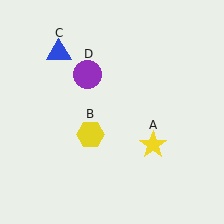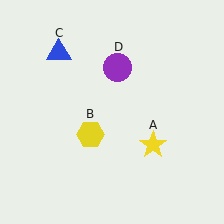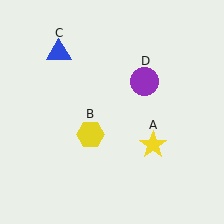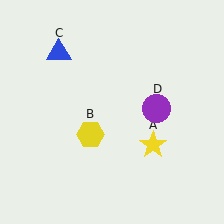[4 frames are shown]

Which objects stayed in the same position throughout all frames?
Yellow star (object A) and yellow hexagon (object B) and blue triangle (object C) remained stationary.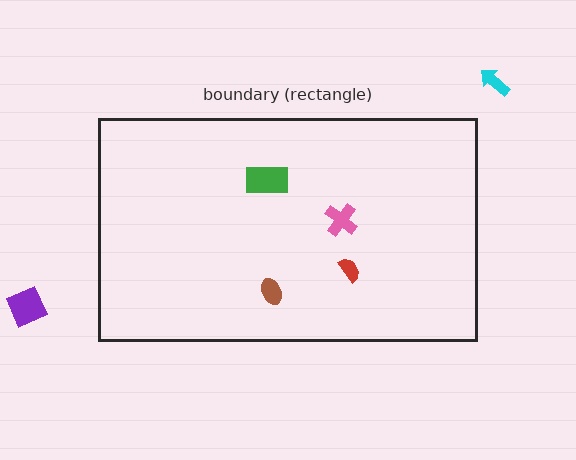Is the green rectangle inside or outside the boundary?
Inside.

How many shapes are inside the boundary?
4 inside, 2 outside.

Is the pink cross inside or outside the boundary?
Inside.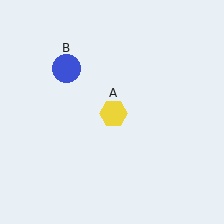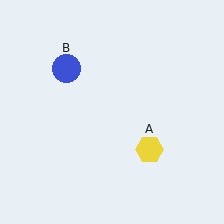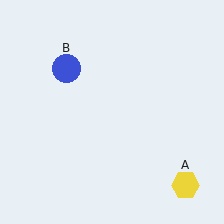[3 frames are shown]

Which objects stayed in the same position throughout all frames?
Blue circle (object B) remained stationary.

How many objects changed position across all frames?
1 object changed position: yellow hexagon (object A).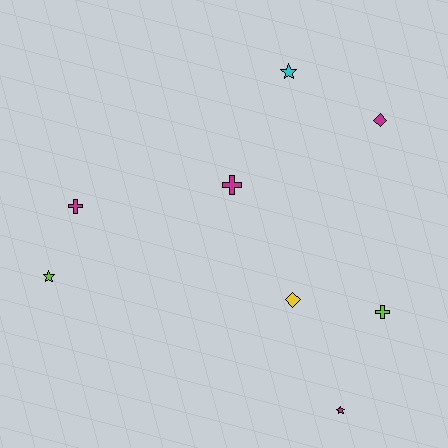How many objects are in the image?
There are 8 objects.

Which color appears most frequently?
Magenta, with 4 objects.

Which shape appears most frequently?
Cross, with 3 objects.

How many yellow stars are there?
There are no yellow stars.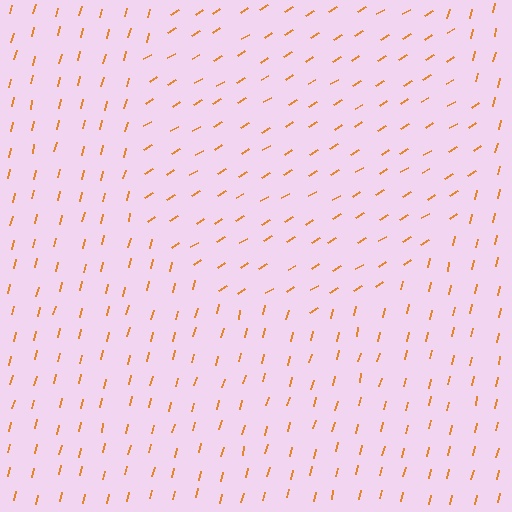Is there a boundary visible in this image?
Yes, there is a texture boundary formed by a change in line orientation.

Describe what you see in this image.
The image is filled with small orange line segments. A circle region in the image has lines oriented differently from the surrounding lines, creating a visible texture boundary.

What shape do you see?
I see a circle.